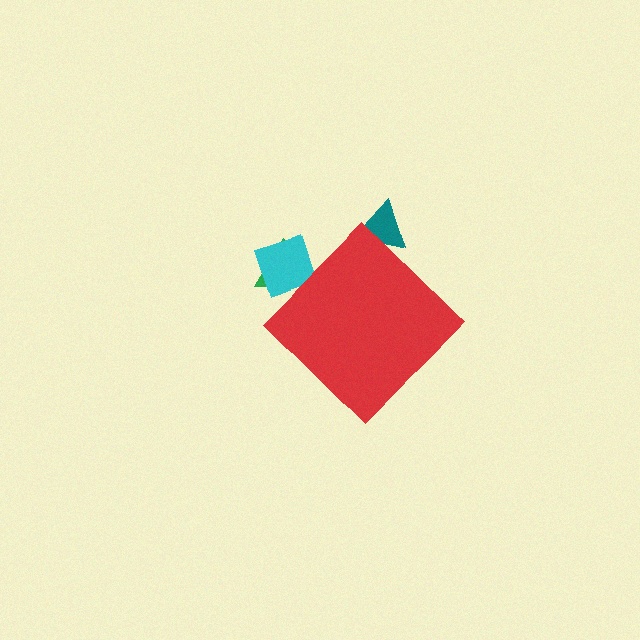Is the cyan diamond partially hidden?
Yes, the cyan diamond is partially hidden behind the red diamond.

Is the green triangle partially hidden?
Yes, the green triangle is partially hidden behind the red diamond.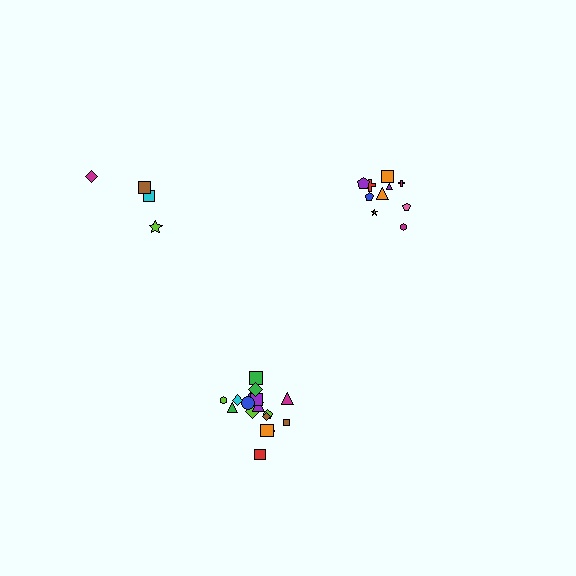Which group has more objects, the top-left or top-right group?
The top-right group.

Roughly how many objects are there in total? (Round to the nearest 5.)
Roughly 30 objects in total.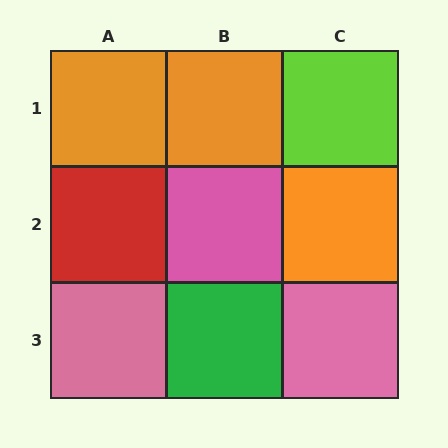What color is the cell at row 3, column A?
Pink.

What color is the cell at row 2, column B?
Pink.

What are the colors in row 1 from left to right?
Orange, orange, lime.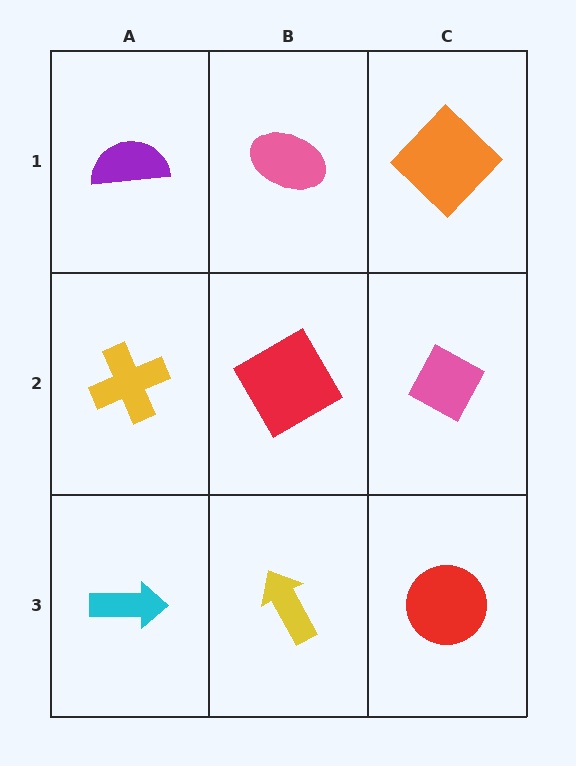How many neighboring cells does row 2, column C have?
3.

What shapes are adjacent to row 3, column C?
A pink diamond (row 2, column C), a yellow arrow (row 3, column B).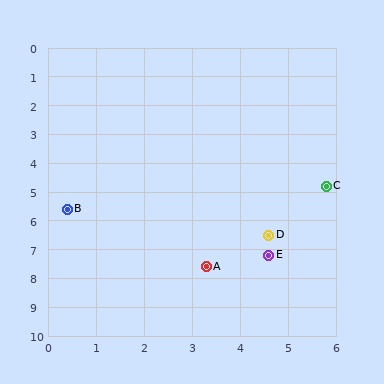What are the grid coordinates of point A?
Point A is at approximately (3.3, 7.6).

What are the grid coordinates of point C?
Point C is at approximately (5.8, 4.8).